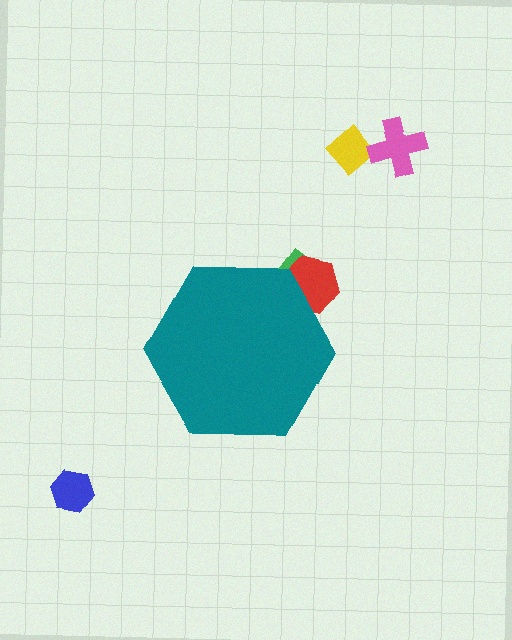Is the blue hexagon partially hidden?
No, the blue hexagon is fully visible.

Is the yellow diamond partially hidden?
No, the yellow diamond is fully visible.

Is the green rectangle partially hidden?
Yes, the green rectangle is partially hidden behind the teal hexagon.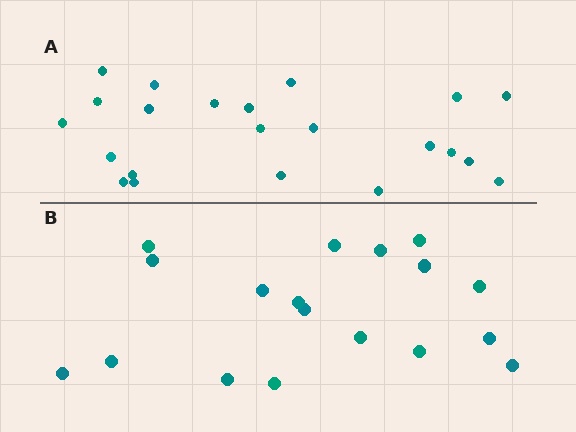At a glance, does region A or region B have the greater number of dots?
Region A (the top region) has more dots.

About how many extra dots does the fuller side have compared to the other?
Region A has about 4 more dots than region B.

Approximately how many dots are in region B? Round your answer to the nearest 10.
About 20 dots. (The exact count is 18, which rounds to 20.)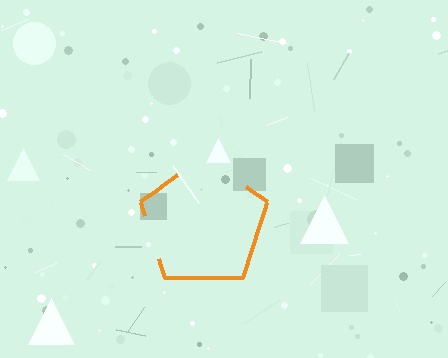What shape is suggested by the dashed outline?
The dashed outline suggests a pentagon.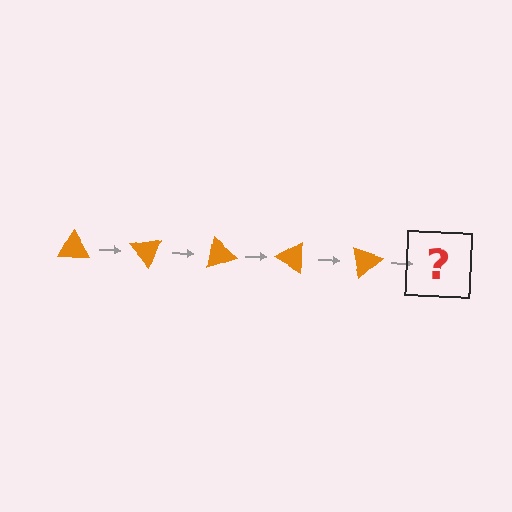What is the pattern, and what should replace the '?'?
The pattern is that the triangle rotates 50 degrees each step. The '?' should be an orange triangle rotated 250 degrees.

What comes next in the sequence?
The next element should be an orange triangle rotated 250 degrees.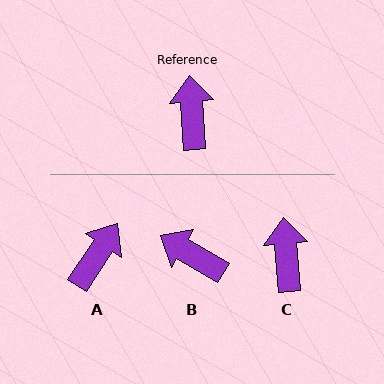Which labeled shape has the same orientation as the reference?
C.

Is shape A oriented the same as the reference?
No, it is off by about 38 degrees.